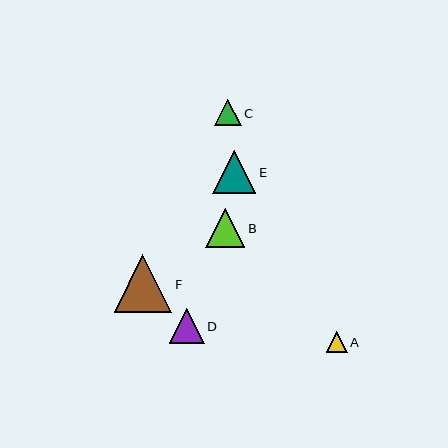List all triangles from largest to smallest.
From largest to smallest: F, E, B, D, C, A.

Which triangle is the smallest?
Triangle A is the smallest with a size of approximately 21 pixels.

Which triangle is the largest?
Triangle F is the largest with a size of approximately 57 pixels.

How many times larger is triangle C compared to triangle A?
Triangle C is approximately 1.3 times the size of triangle A.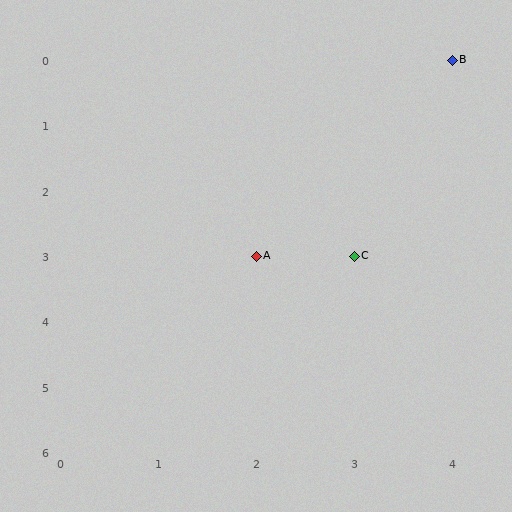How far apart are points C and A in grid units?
Points C and A are 1 column apart.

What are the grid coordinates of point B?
Point B is at grid coordinates (4, 0).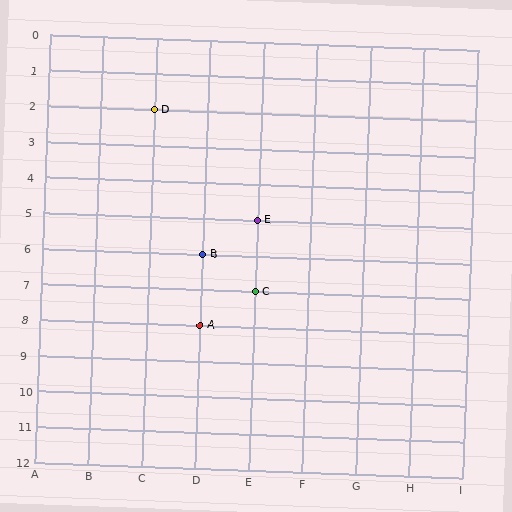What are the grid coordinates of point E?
Point E is at grid coordinates (E, 5).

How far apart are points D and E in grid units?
Points D and E are 2 columns and 3 rows apart (about 3.6 grid units diagonally).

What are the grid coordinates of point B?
Point B is at grid coordinates (D, 6).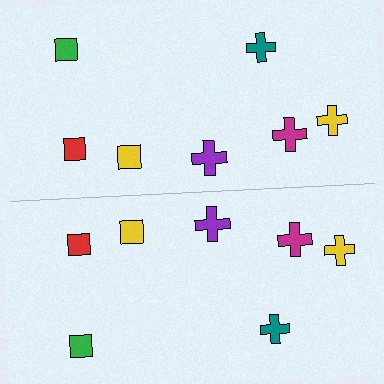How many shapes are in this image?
There are 14 shapes in this image.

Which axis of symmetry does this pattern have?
The pattern has a horizontal axis of symmetry running through the center of the image.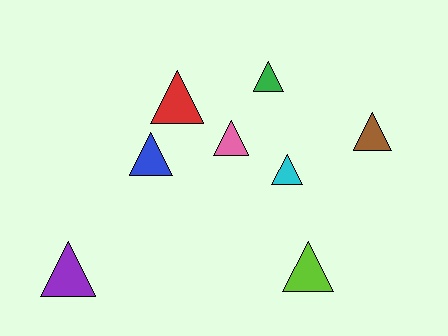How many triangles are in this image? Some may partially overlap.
There are 8 triangles.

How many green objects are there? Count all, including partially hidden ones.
There is 1 green object.